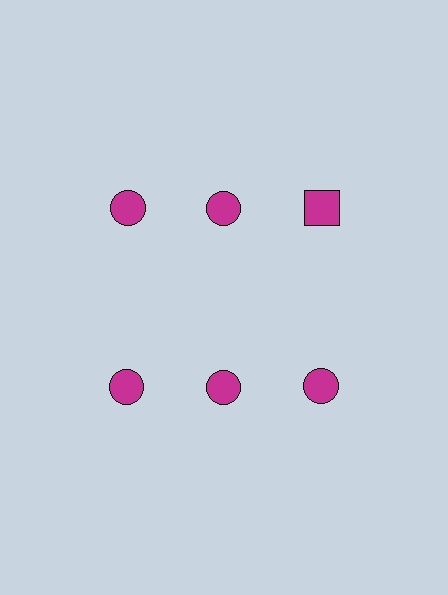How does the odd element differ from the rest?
It has a different shape: square instead of circle.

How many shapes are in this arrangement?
There are 6 shapes arranged in a grid pattern.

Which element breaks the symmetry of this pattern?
The magenta square in the top row, center column breaks the symmetry. All other shapes are magenta circles.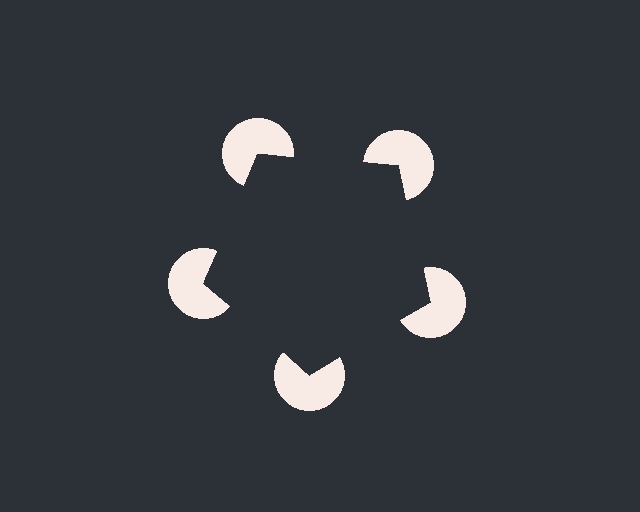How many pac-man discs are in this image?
There are 5 — one at each vertex of the illusory pentagon.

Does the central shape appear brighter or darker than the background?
It typically appears slightly darker than the background, even though no actual brightness change is drawn.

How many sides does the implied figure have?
5 sides.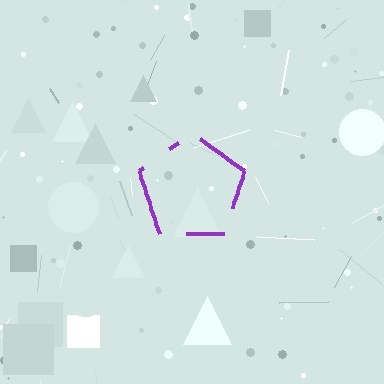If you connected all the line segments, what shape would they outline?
They would outline a pentagon.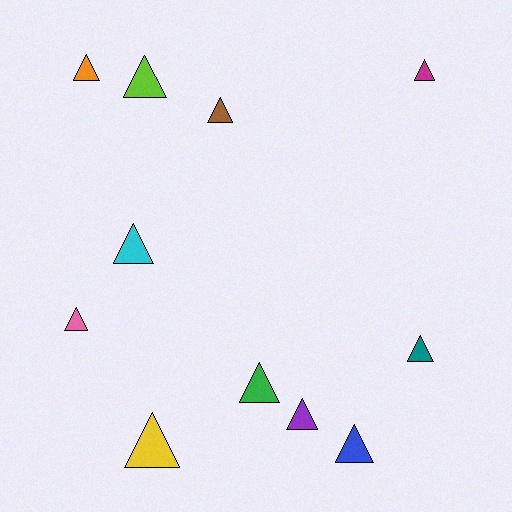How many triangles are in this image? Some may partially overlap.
There are 11 triangles.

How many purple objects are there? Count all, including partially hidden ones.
There is 1 purple object.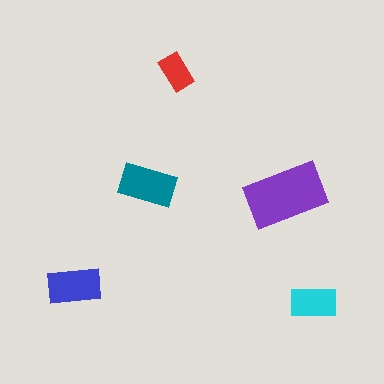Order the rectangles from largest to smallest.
the purple one, the teal one, the blue one, the cyan one, the red one.